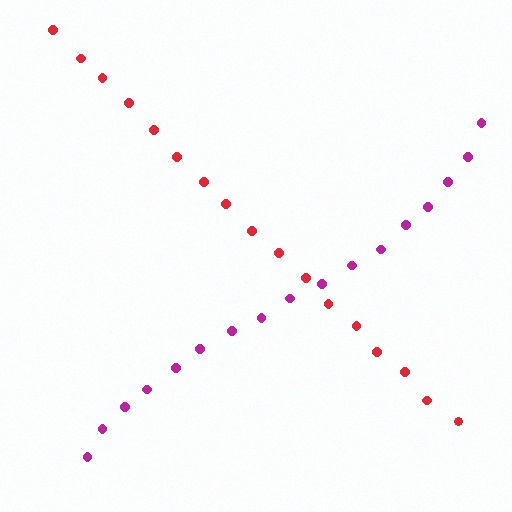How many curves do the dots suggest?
There are 2 distinct paths.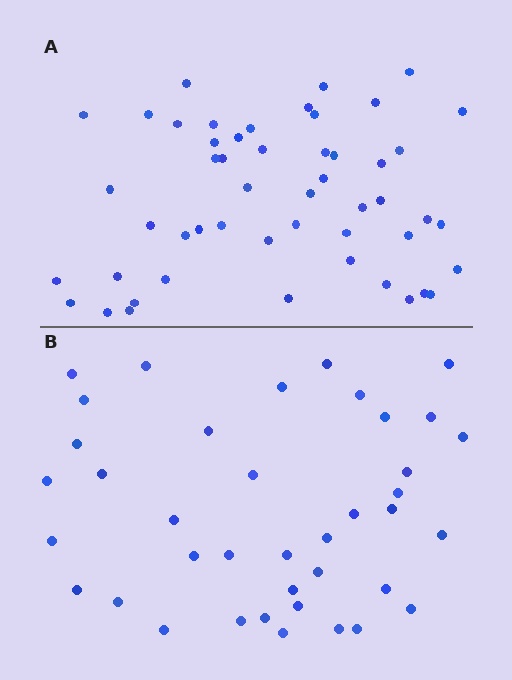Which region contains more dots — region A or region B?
Region A (the top region) has more dots.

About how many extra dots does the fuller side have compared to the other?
Region A has roughly 12 or so more dots than region B.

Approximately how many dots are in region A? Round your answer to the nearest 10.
About 50 dots. (The exact count is 51, which rounds to 50.)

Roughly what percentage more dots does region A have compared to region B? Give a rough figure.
About 30% more.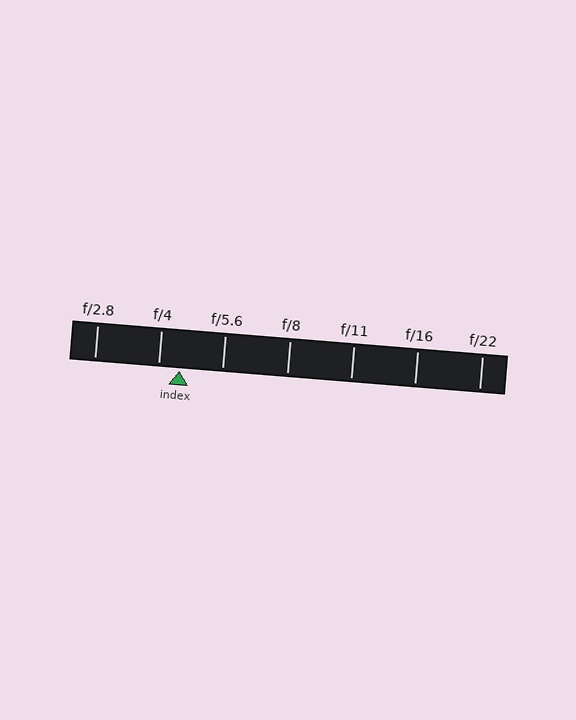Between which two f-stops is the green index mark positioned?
The index mark is between f/4 and f/5.6.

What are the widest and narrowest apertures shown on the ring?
The widest aperture shown is f/2.8 and the narrowest is f/22.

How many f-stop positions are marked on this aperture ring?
There are 7 f-stop positions marked.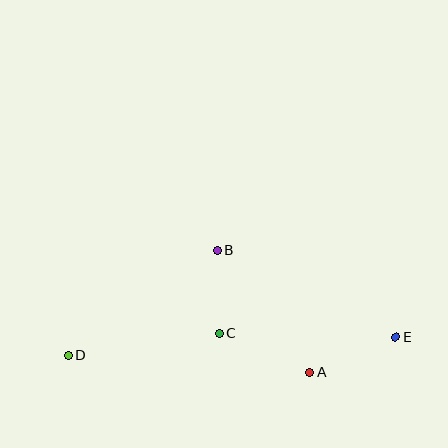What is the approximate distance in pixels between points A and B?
The distance between A and B is approximately 153 pixels.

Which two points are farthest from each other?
Points D and E are farthest from each other.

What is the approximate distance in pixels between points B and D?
The distance between B and D is approximately 182 pixels.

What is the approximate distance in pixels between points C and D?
The distance between C and D is approximately 153 pixels.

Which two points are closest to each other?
Points B and C are closest to each other.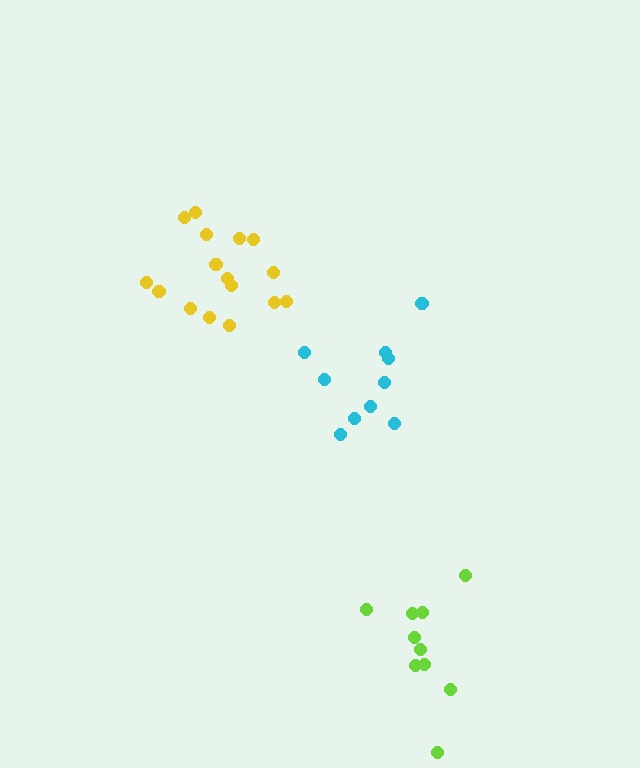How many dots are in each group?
Group 1: 10 dots, Group 2: 10 dots, Group 3: 16 dots (36 total).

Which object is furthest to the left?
The yellow cluster is leftmost.